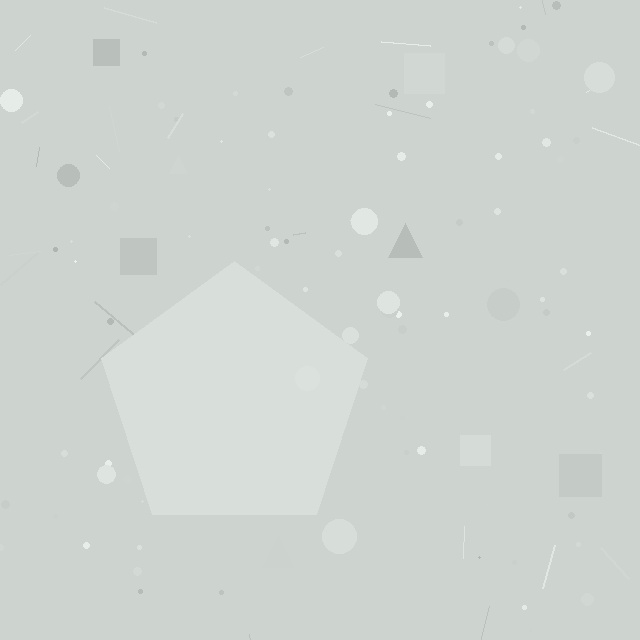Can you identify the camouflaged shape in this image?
The camouflaged shape is a pentagon.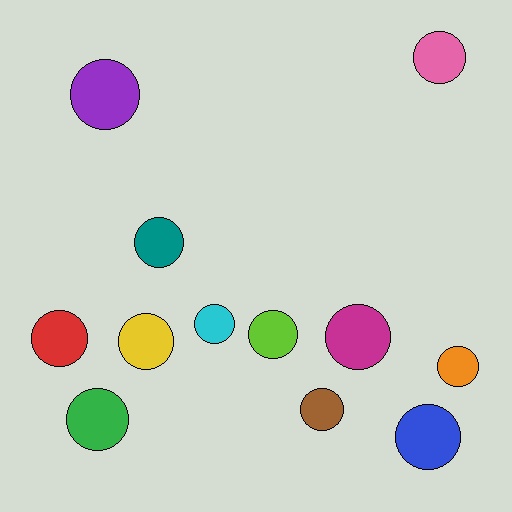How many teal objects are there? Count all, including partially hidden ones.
There is 1 teal object.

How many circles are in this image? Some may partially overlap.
There are 12 circles.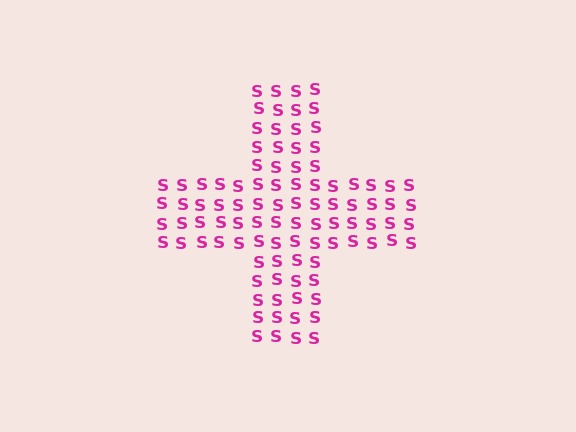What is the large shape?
The large shape is a cross.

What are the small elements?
The small elements are letter S's.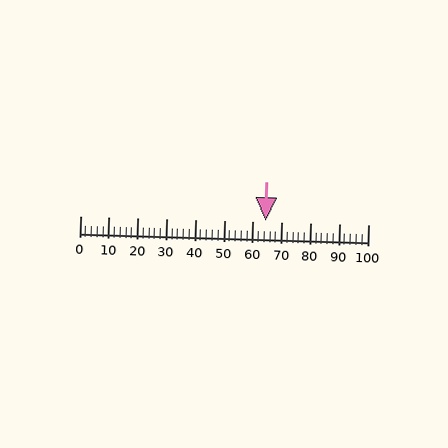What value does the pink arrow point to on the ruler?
The pink arrow points to approximately 64.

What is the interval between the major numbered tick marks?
The major tick marks are spaced 10 units apart.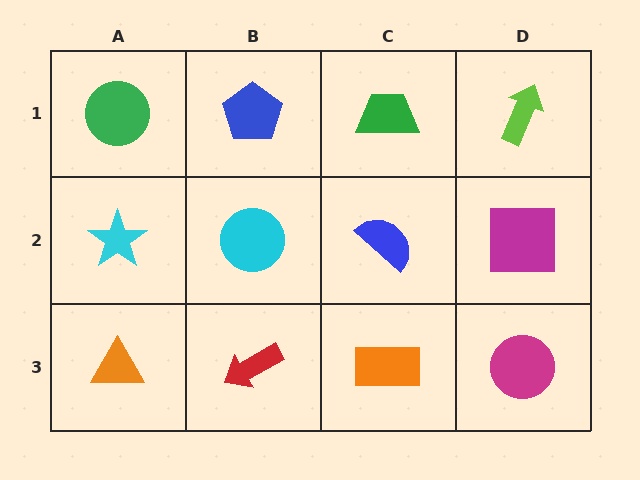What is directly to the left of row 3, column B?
An orange triangle.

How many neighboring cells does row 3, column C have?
3.